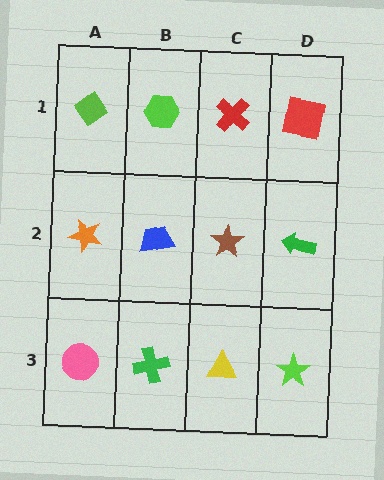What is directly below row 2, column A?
A pink circle.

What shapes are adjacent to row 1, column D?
A green arrow (row 2, column D), a red cross (row 1, column C).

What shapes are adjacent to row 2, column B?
A lime hexagon (row 1, column B), a green cross (row 3, column B), an orange star (row 2, column A), a brown star (row 2, column C).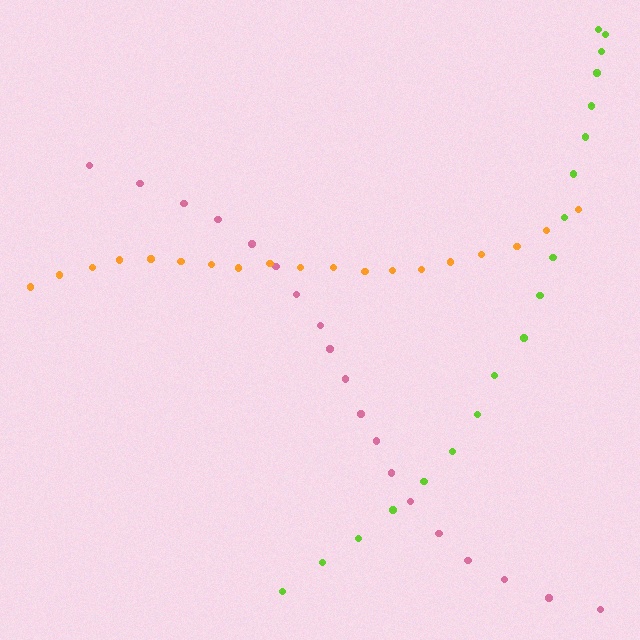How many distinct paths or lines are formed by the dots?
There are 3 distinct paths.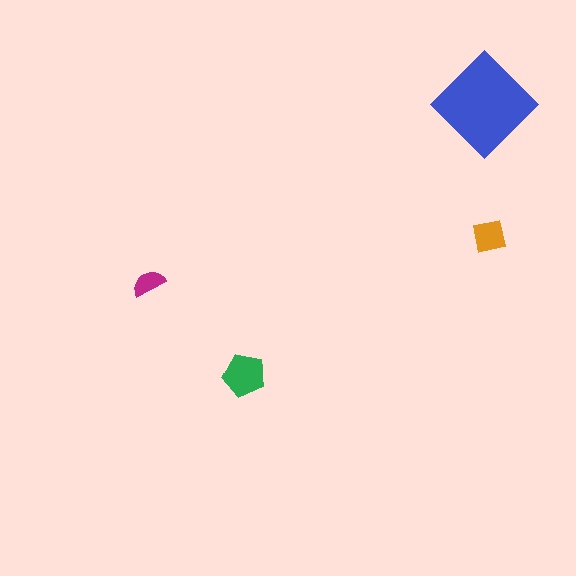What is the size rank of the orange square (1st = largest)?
3rd.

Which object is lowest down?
The green pentagon is bottommost.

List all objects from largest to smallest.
The blue diamond, the green pentagon, the orange square, the magenta semicircle.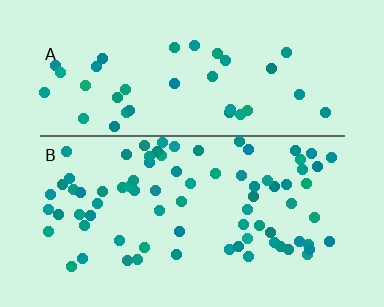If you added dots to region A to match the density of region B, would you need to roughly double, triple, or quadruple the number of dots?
Approximately double.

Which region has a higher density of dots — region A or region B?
B (the bottom).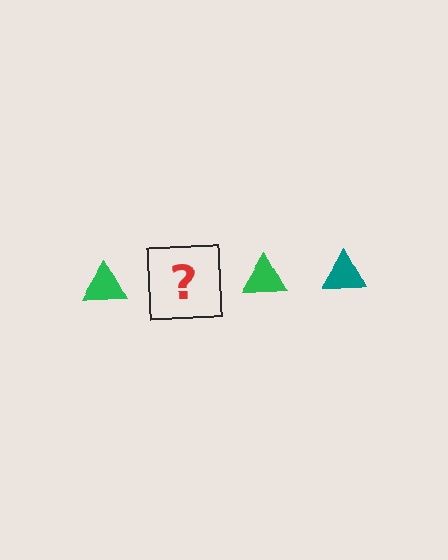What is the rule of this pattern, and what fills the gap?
The rule is that the pattern cycles through green, teal triangles. The gap should be filled with a teal triangle.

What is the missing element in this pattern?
The missing element is a teal triangle.